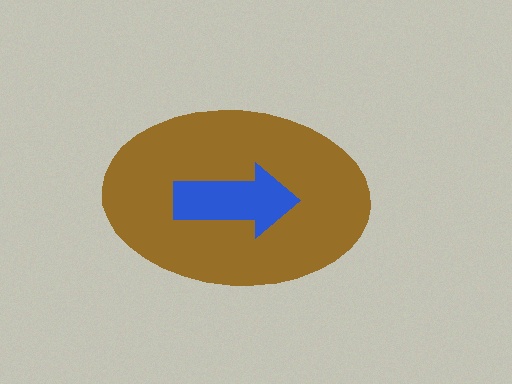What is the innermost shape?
The blue arrow.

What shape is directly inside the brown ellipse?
The blue arrow.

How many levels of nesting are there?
2.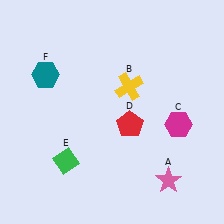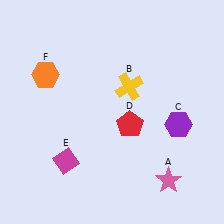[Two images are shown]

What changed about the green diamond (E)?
In Image 1, E is green. In Image 2, it changed to magenta.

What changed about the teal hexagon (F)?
In Image 1, F is teal. In Image 2, it changed to orange.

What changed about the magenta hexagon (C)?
In Image 1, C is magenta. In Image 2, it changed to purple.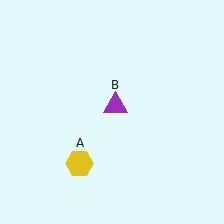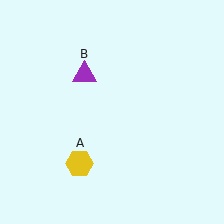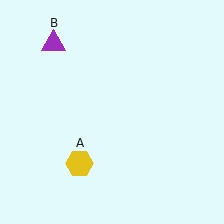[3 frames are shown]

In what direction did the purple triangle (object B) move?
The purple triangle (object B) moved up and to the left.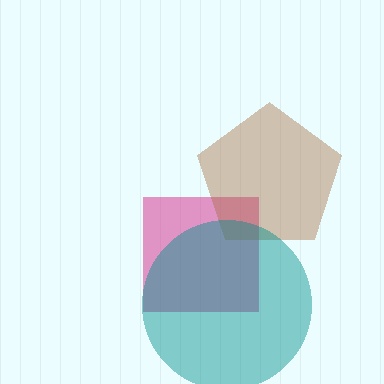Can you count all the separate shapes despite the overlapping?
Yes, there are 3 separate shapes.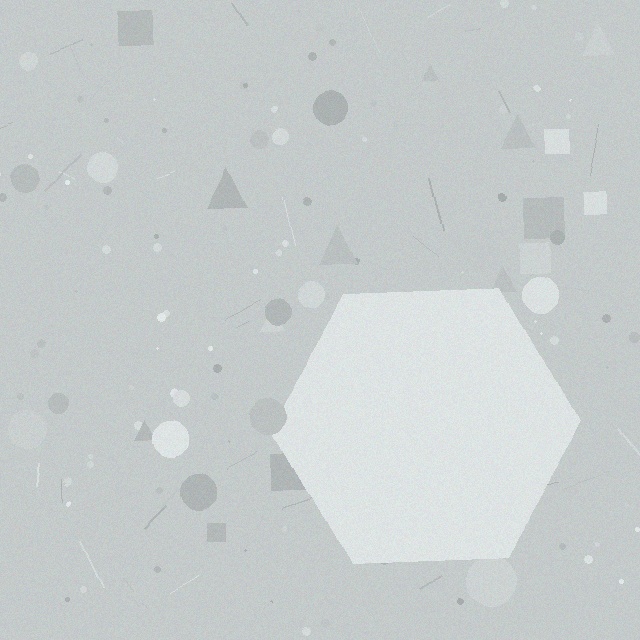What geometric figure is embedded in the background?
A hexagon is embedded in the background.